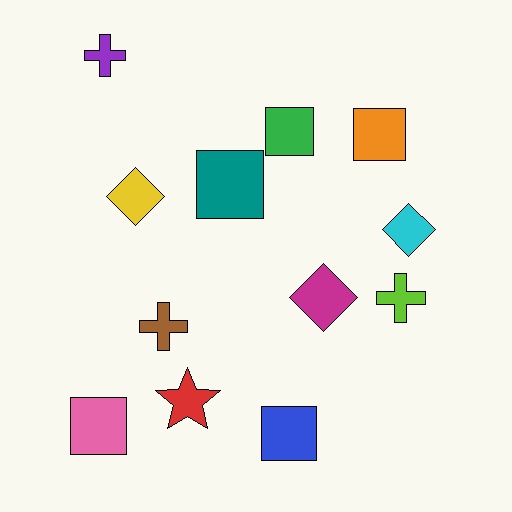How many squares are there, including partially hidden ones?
There are 5 squares.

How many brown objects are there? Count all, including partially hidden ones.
There is 1 brown object.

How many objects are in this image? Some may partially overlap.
There are 12 objects.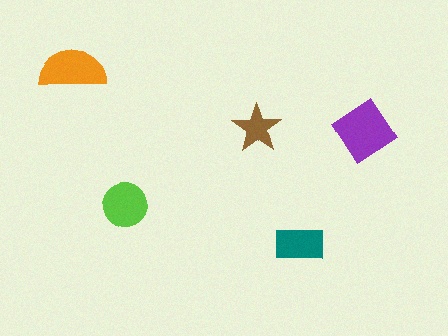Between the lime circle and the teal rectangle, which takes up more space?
The lime circle.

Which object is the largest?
The purple diamond.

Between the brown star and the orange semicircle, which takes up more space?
The orange semicircle.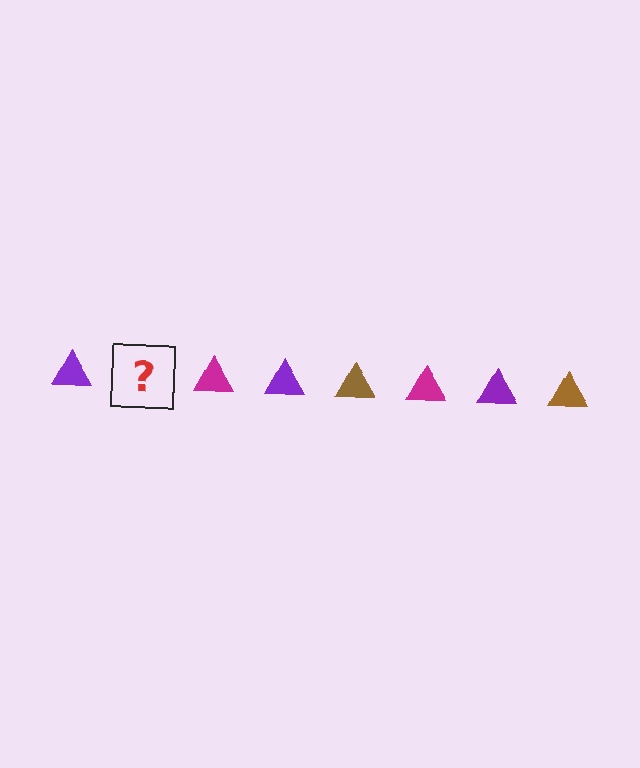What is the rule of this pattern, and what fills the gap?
The rule is that the pattern cycles through purple, brown, magenta triangles. The gap should be filled with a brown triangle.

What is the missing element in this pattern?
The missing element is a brown triangle.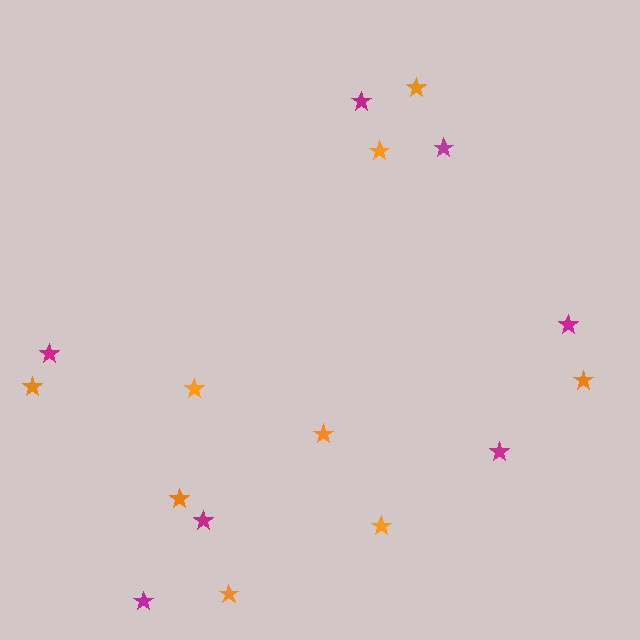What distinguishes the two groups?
There are 2 groups: one group of orange stars (9) and one group of magenta stars (7).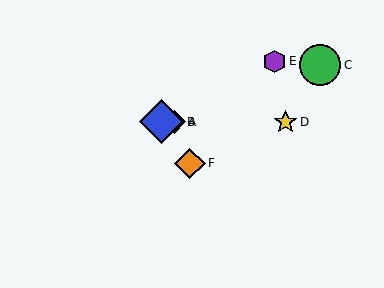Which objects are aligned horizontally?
Objects A, B, D are aligned horizontally.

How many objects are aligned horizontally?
3 objects (A, B, D) are aligned horizontally.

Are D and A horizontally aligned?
Yes, both are at y≈122.